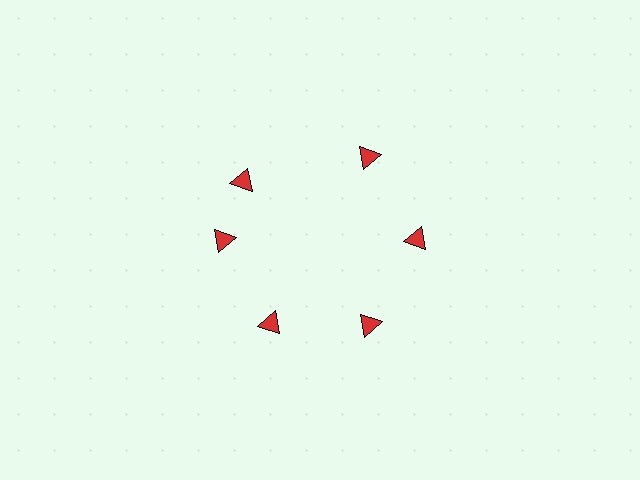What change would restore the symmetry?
The symmetry would be restored by rotating it back into even spacing with its neighbors so that all 6 triangles sit at equal angles and equal distance from the center.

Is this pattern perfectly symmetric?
No. The 6 red triangles are arranged in a ring, but one element near the 11 o'clock position is rotated out of alignment along the ring, breaking the 6-fold rotational symmetry.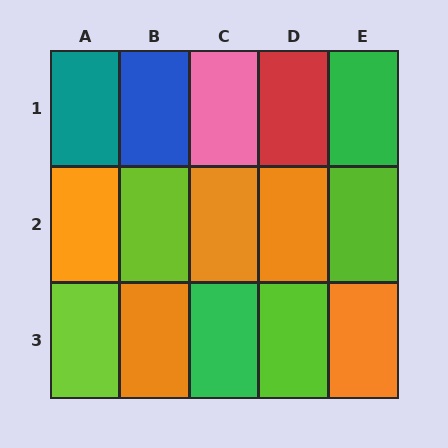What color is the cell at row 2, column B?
Lime.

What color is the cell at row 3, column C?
Green.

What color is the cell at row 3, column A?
Lime.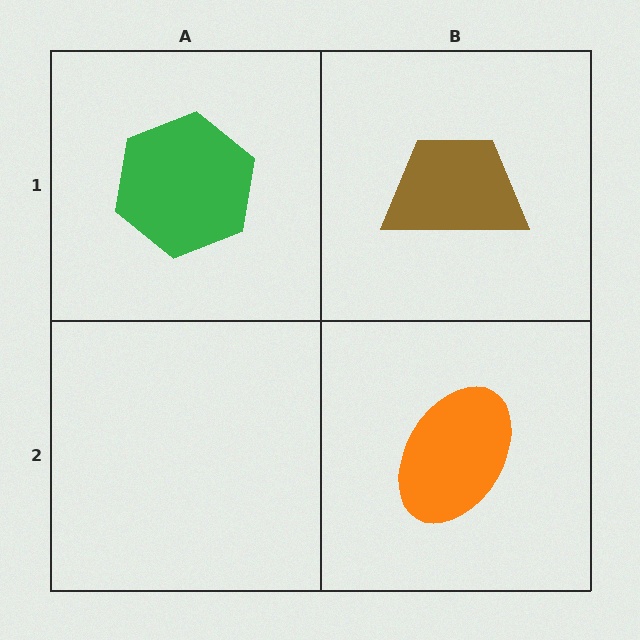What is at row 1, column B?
A brown trapezoid.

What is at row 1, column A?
A green hexagon.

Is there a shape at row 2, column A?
No, that cell is empty.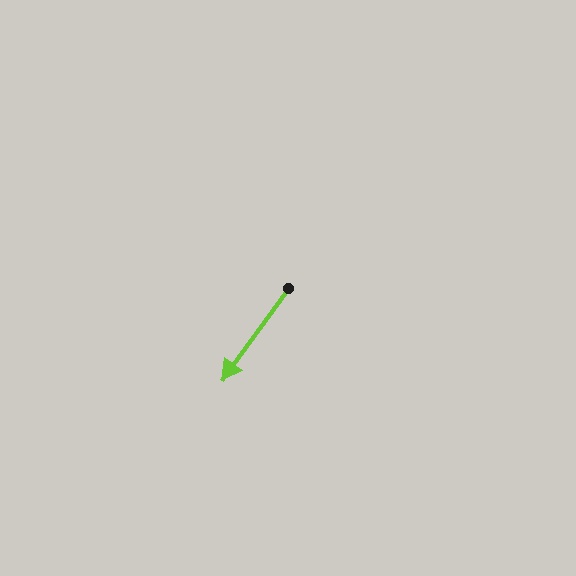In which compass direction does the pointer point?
Southwest.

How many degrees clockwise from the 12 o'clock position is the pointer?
Approximately 216 degrees.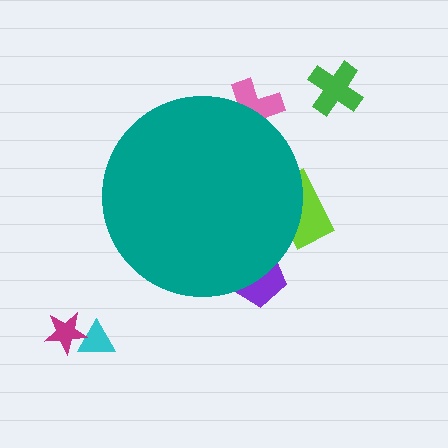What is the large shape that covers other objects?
A teal circle.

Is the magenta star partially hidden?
No, the magenta star is fully visible.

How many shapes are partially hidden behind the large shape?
3 shapes are partially hidden.